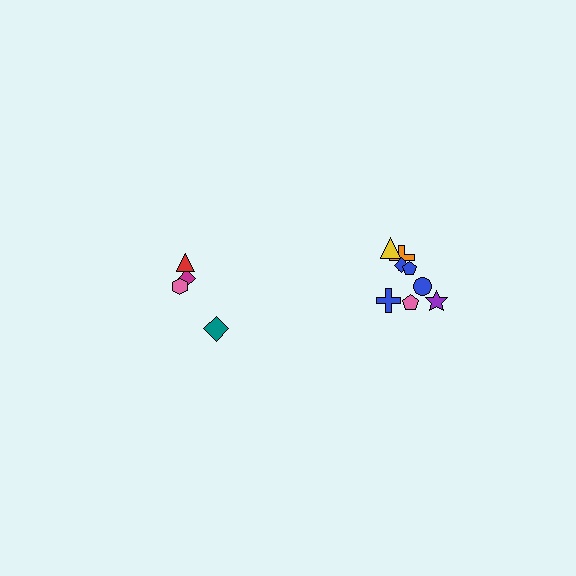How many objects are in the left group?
There are 4 objects.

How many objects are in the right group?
There are 8 objects.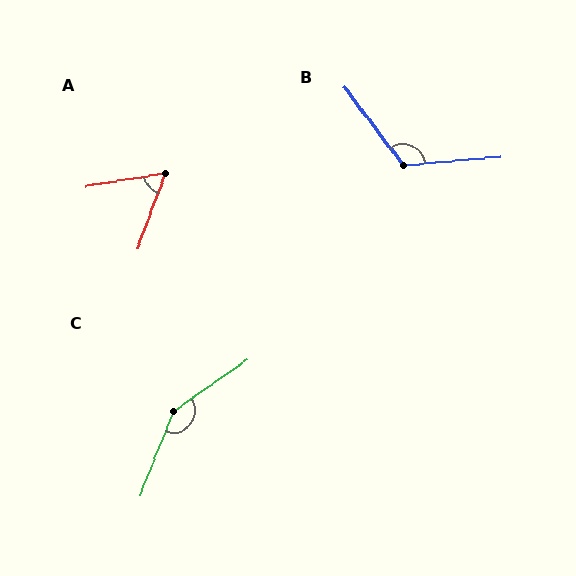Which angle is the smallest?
A, at approximately 61 degrees.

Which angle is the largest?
C, at approximately 147 degrees.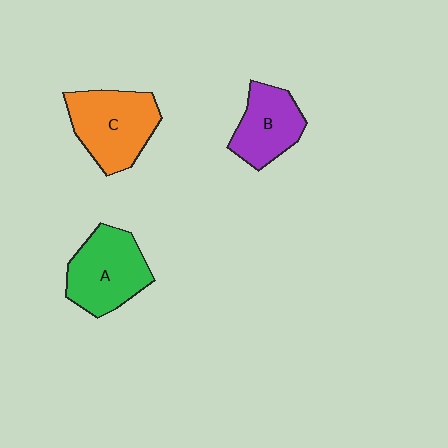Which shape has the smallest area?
Shape B (purple).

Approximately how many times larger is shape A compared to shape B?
Approximately 1.3 times.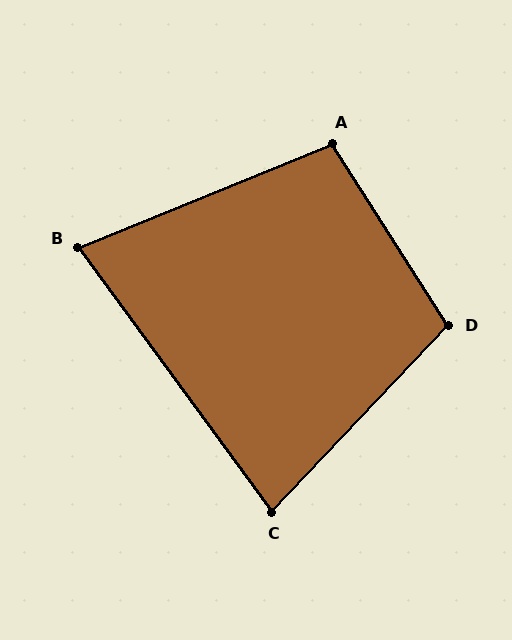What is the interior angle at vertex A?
Approximately 100 degrees (obtuse).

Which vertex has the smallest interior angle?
B, at approximately 76 degrees.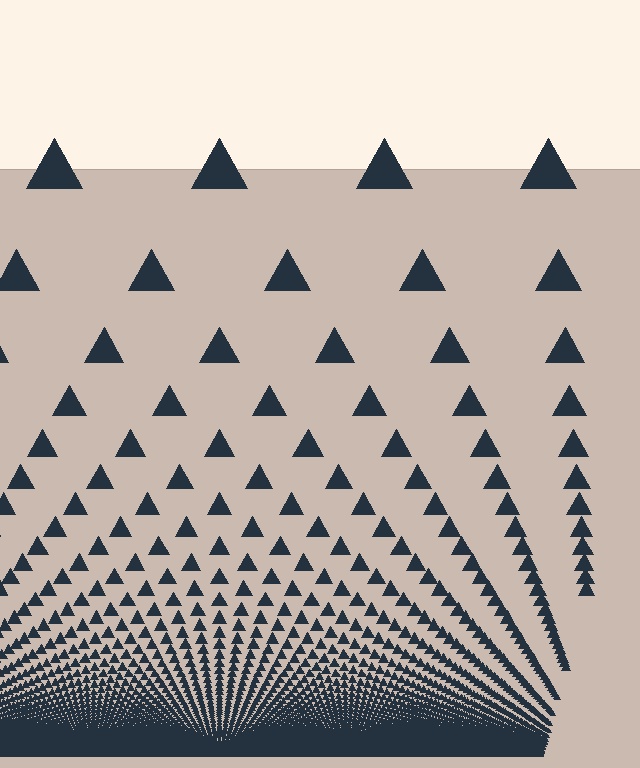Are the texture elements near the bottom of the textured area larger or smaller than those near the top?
Smaller. The gradient is inverted — elements near the bottom are smaller and denser.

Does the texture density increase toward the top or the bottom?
Density increases toward the bottom.